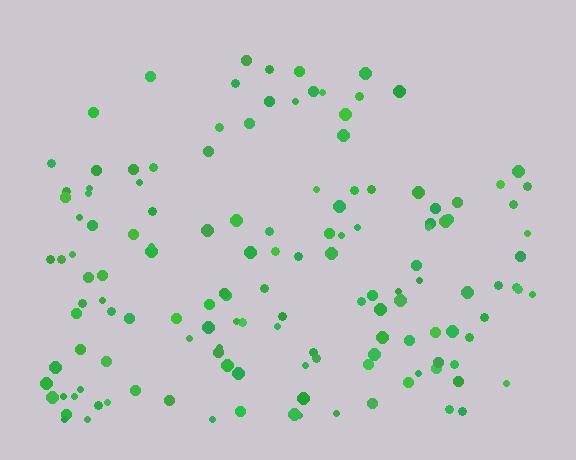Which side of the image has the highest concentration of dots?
The bottom.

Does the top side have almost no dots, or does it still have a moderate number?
Still a moderate number, just noticeably fewer than the bottom.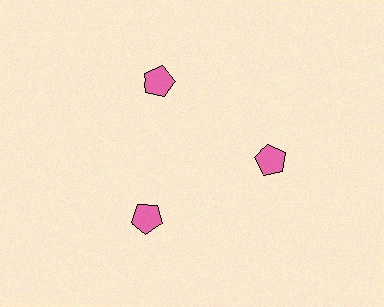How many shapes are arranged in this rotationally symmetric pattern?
There are 3 shapes, arranged in 3 groups of 1.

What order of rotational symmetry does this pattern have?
This pattern has 3-fold rotational symmetry.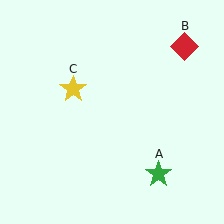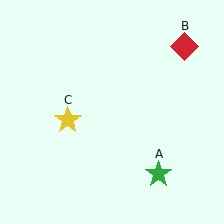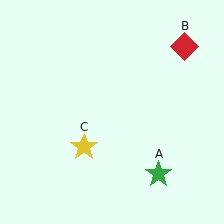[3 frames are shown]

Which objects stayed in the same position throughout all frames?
Green star (object A) and red diamond (object B) remained stationary.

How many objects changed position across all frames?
1 object changed position: yellow star (object C).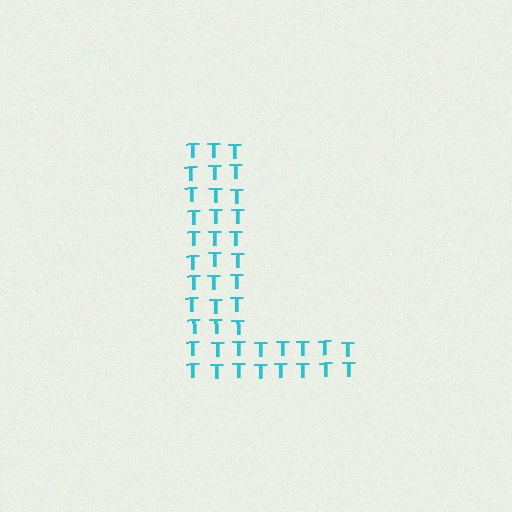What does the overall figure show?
The overall figure shows the letter L.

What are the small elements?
The small elements are letter T's.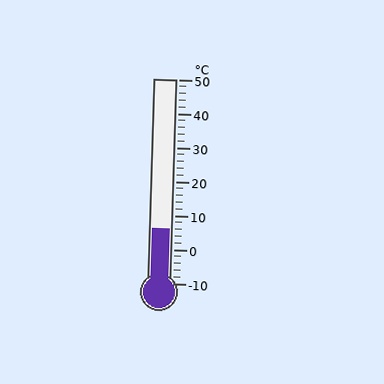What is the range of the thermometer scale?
The thermometer scale ranges from -10°C to 50°C.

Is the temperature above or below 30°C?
The temperature is below 30°C.